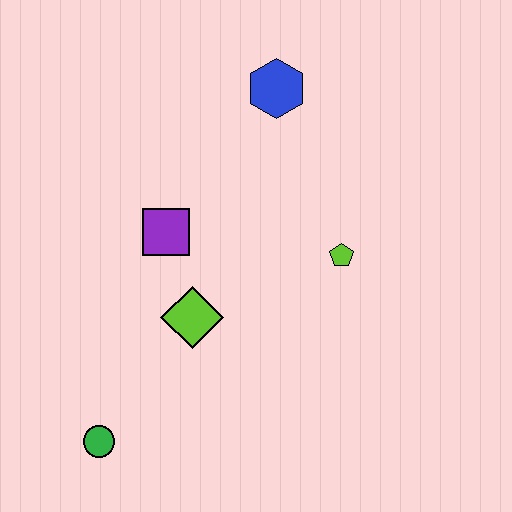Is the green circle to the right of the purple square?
No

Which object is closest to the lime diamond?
The purple square is closest to the lime diamond.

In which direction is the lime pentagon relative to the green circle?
The lime pentagon is to the right of the green circle.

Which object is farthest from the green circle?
The blue hexagon is farthest from the green circle.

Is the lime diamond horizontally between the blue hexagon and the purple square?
Yes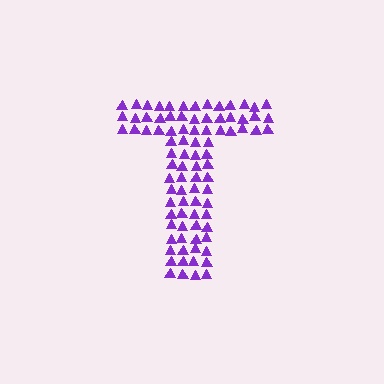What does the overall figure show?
The overall figure shows the letter T.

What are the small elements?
The small elements are triangles.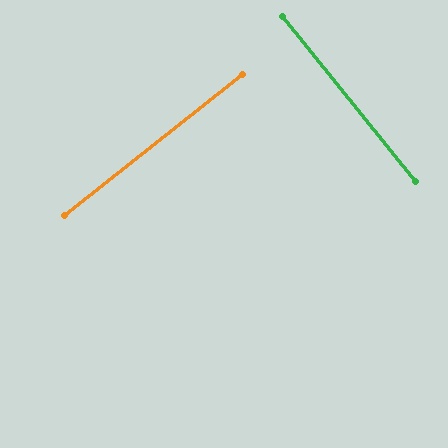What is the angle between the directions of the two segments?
Approximately 90 degrees.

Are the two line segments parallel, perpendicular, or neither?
Perpendicular — they meet at approximately 90°.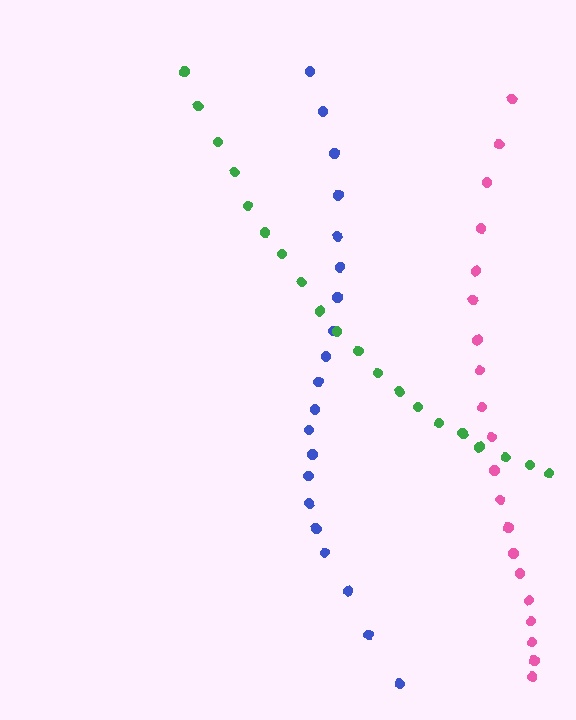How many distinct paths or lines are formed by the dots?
There are 3 distinct paths.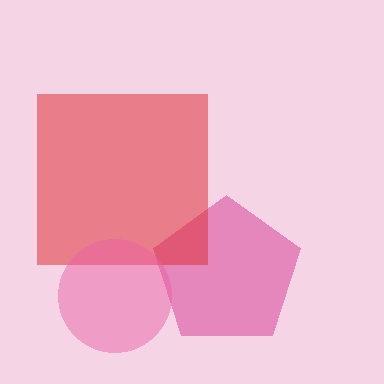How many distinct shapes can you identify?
There are 3 distinct shapes: a magenta pentagon, a red square, a pink circle.